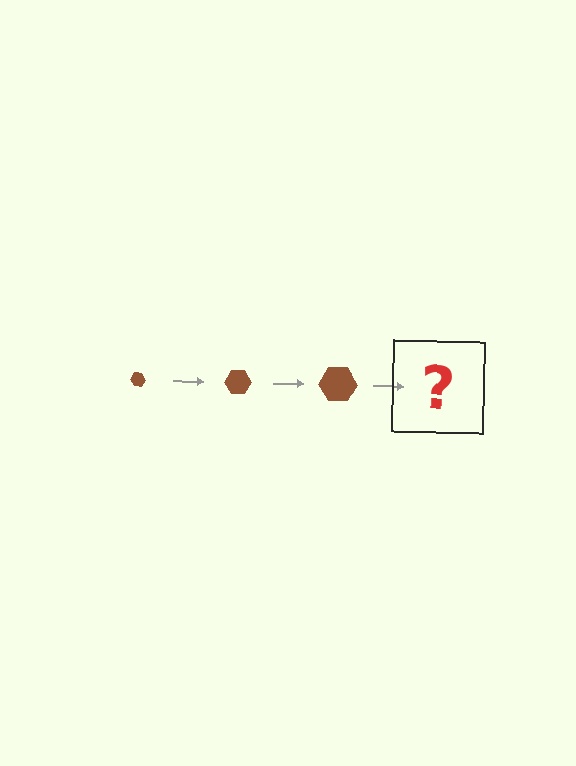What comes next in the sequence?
The next element should be a brown hexagon, larger than the previous one.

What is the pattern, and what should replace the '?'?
The pattern is that the hexagon gets progressively larger each step. The '?' should be a brown hexagon, larger than the previous one.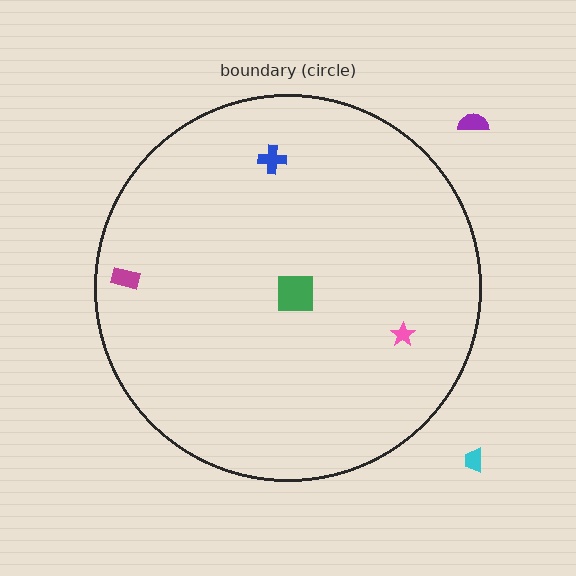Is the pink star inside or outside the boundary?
Inside.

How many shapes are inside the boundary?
4 inside, 2 outside.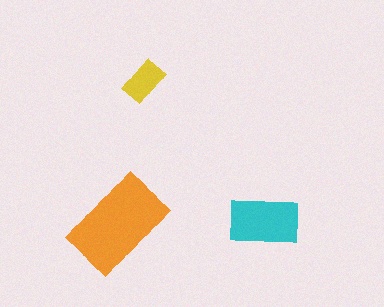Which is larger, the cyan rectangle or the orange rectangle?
The orange one.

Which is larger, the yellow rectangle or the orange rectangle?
The orange one.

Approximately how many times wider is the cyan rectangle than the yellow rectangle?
About 1.5 times wider.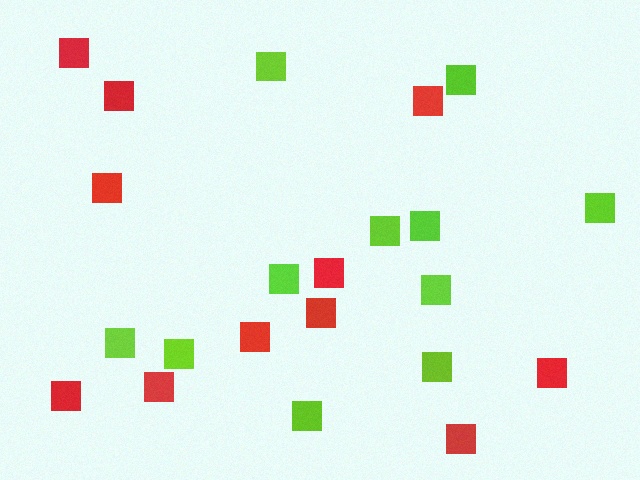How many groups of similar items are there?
There are 2 groups: one group of lime squares (11) and one group of red squares (11).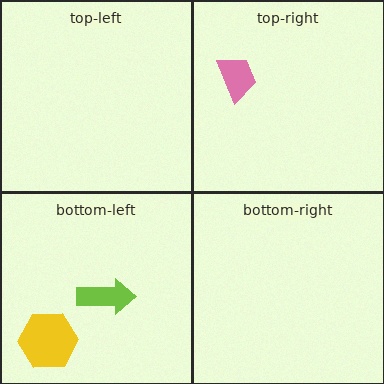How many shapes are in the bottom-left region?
2.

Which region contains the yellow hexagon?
The bottom-left region.